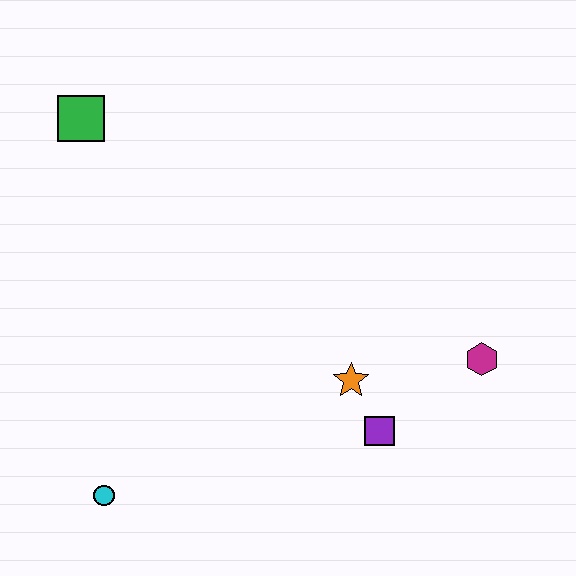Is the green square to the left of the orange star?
Yes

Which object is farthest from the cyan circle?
The magenta hexagon is farthest from the cyan circle.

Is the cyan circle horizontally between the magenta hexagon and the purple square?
No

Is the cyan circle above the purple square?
No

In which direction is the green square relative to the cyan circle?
The green square is above the cyan circle.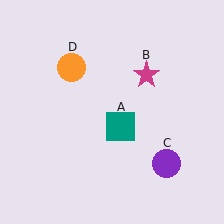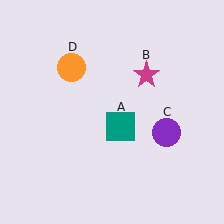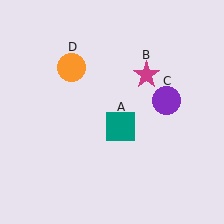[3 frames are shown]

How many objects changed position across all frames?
1 object changed position: purple circle (object C).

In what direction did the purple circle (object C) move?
The purple circle (object C) moved up.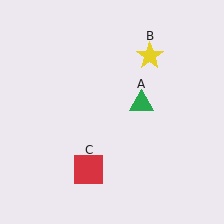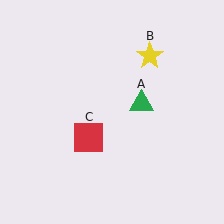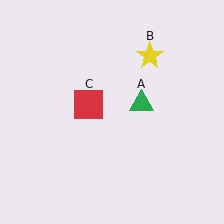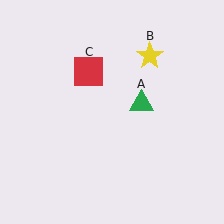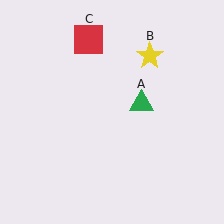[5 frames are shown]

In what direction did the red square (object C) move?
The red square (object C) moved up.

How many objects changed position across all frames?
1 object changed position: red square (object C).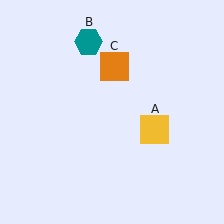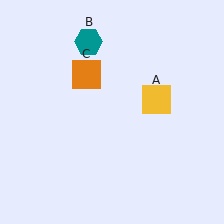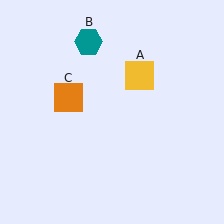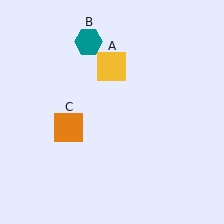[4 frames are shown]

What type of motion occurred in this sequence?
The yellow square (object A), orange square (object C) rotated counterclockwise around the center of the scene.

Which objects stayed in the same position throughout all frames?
Teal hexagon (object B) remained stationary.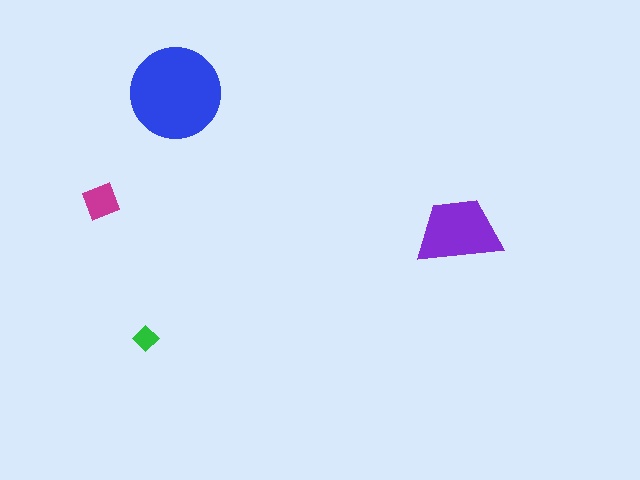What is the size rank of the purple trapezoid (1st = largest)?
2nd.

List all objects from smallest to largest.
The green diamond, the magenta square, the purple trapezoid, the blue circle.